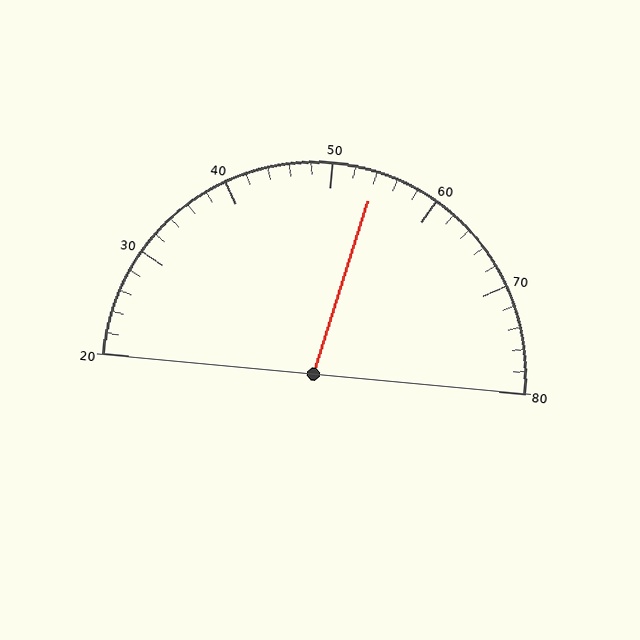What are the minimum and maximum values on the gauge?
The gauge ranges from 20 to 80.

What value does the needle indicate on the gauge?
The needle indicates approximately 54.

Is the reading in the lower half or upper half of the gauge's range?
The reading is in the upper half of the range (20 to 80).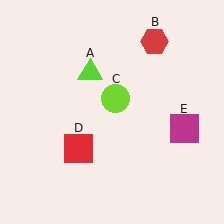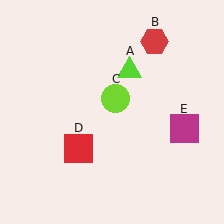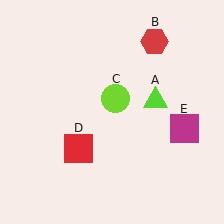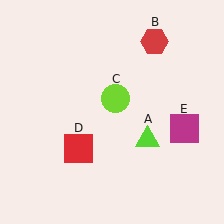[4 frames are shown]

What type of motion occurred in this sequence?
The lime triangle (object A) rotated clockwise around the center of the scene.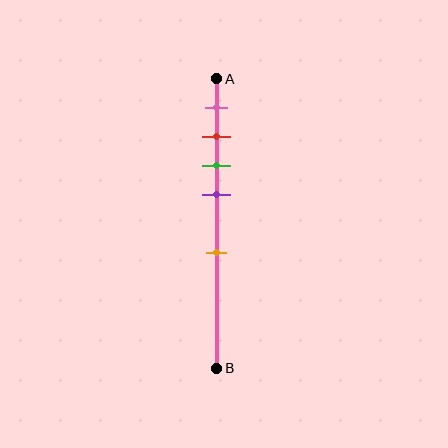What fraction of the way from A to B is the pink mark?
The pink mark is approximately 10% (0.1) of the way from A to B.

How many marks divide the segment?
There are 5 marks dividing the segment.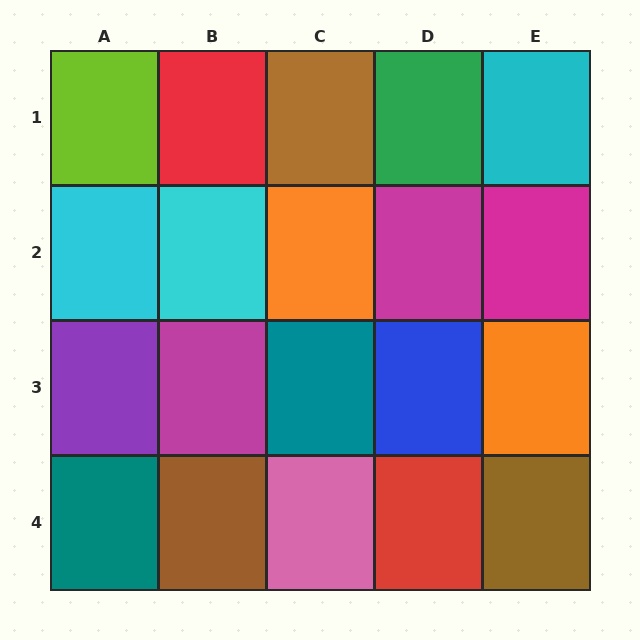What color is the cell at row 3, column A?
Purple.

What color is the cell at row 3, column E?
Orange.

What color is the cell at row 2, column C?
Orange.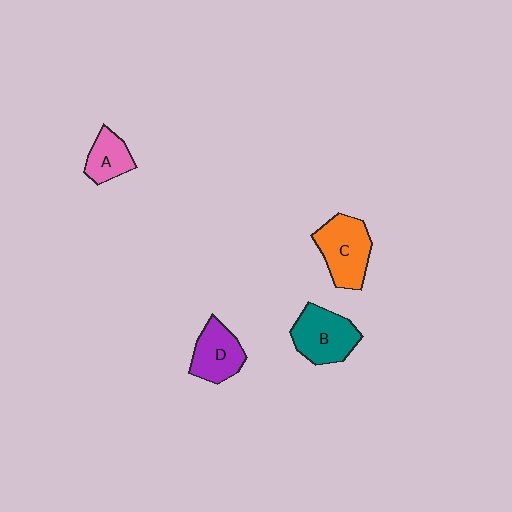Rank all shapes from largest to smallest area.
From largest to smallest: C (orange), B (teal), D (purple), A (pink).